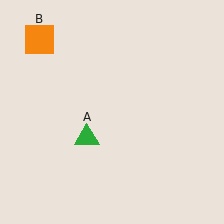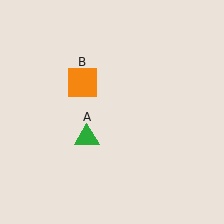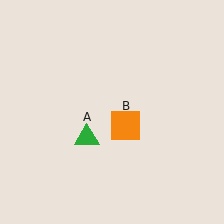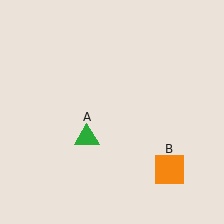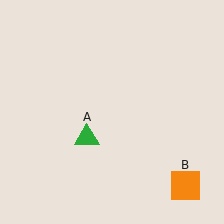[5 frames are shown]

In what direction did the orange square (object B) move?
The orange square (object B) moved down and to the right.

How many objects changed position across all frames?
1 object changed position: orange square (object B).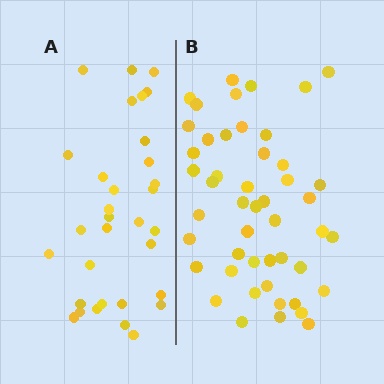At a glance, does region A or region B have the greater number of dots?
Region B (the right region) has more dots.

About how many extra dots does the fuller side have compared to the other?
Region B has approximately 15 more dots than region A.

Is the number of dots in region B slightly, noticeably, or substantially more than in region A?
Region B has substantially more. The ratio is roughly 1.5 to 1.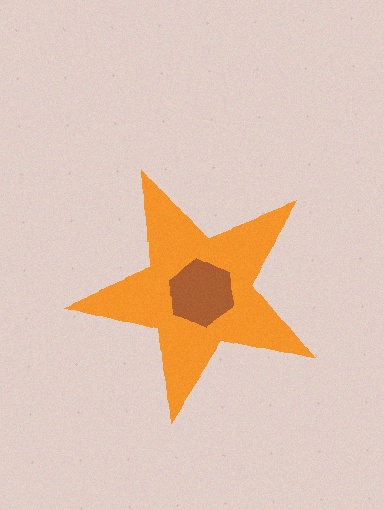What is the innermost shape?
The brown hexagon.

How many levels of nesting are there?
2.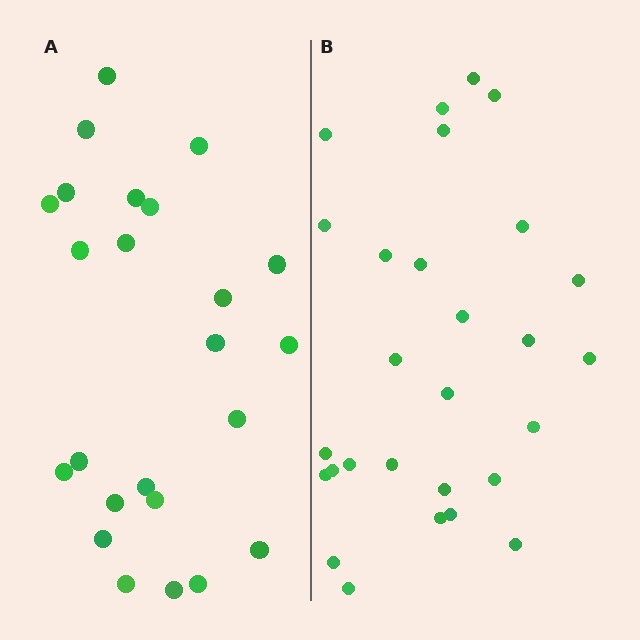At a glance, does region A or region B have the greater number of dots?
Region B (the right region) has more dots.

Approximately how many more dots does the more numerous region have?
Region B has about 4 more dots than region A.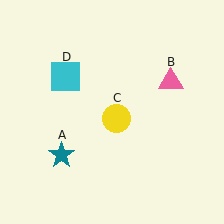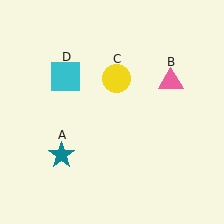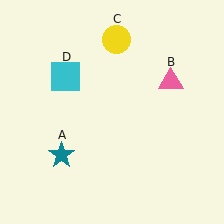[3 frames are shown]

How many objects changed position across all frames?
1 object changed position: yellow circle (object C).